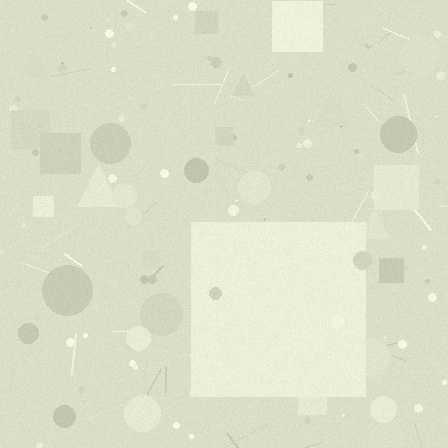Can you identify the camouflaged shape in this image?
The camouflaged shape is a square.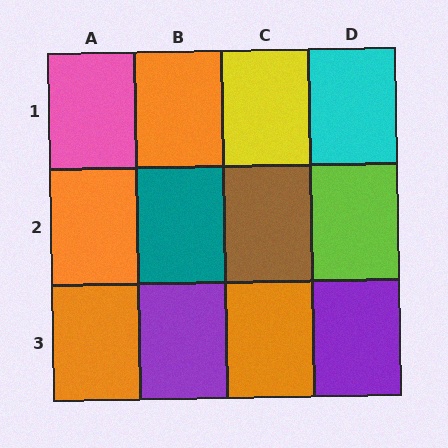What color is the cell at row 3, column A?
Orange.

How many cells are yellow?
1 cell is yellow.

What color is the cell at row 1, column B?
Orange.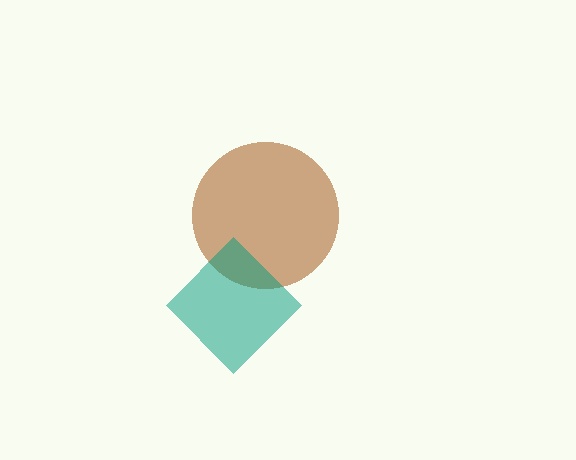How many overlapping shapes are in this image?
There are 2 overlapping shapes in the image.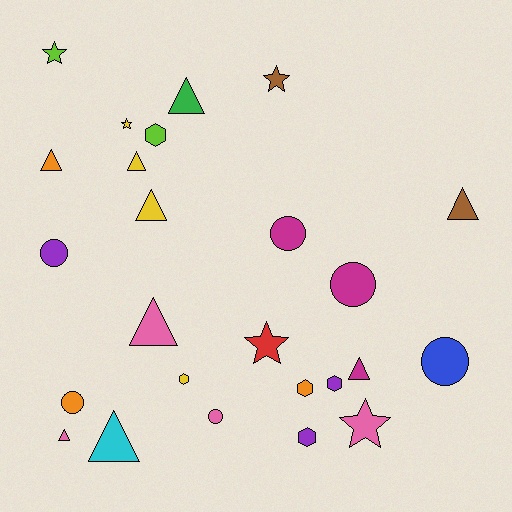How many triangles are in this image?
There are 9 triangles.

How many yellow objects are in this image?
There are 4 yellow objects.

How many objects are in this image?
There are 25 objects.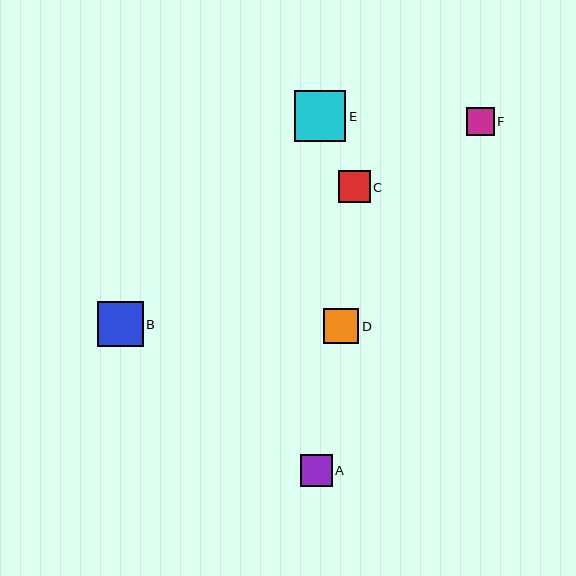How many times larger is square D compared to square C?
Square D is approximately 1.1 times the size of square C.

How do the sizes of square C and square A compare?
Square C and square A are approximately the same size.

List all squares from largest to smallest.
From largest to smallest: E, B, D, C, A, F.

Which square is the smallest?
Square F is the smallest with a size of approximately 28 pixels.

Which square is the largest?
Square E is the largest with a size of approximately 51 pixels.